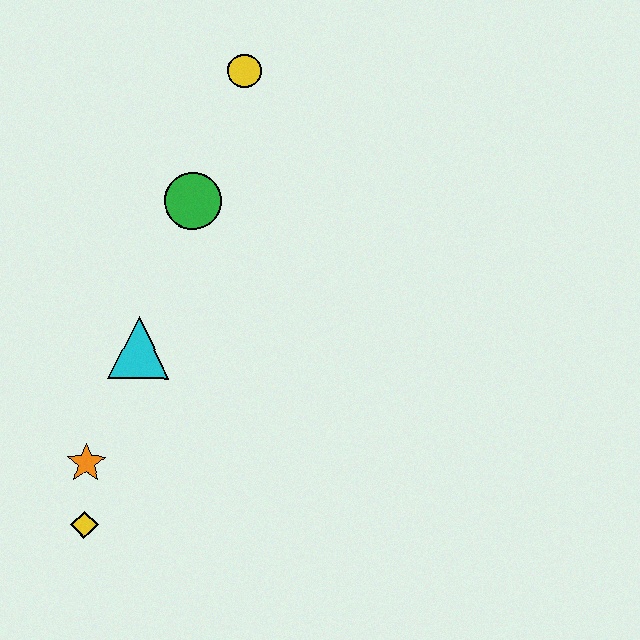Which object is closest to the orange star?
The yellow diamond is closest to the orange star.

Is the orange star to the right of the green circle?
No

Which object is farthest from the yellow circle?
The yellow diamond is farthest from the yellow circle.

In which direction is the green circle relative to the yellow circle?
The green circle is below the yellow circle.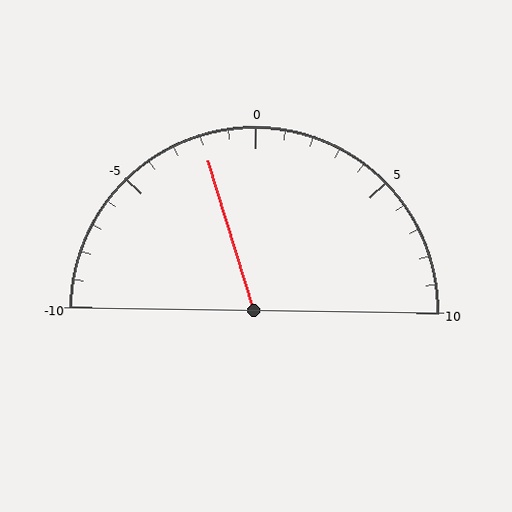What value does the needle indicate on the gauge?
The needle indicates approximately -2.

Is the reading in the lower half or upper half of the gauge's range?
The reading is in the lower half of the range (-10 to 10).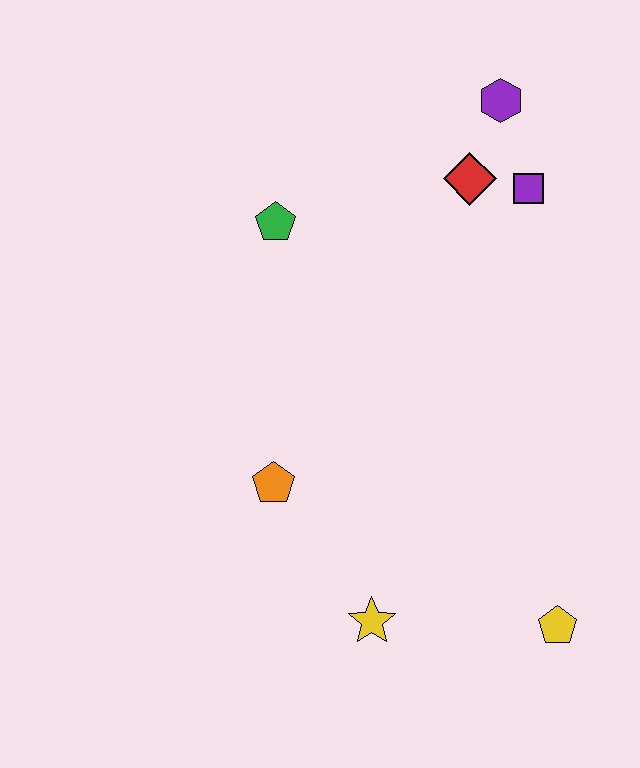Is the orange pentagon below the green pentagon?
Yes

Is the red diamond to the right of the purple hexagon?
No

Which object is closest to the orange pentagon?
The yellow star is closest to the orange pentagon.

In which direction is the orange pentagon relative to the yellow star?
The orange pentagon is above the yellow star.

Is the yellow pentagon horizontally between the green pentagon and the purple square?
No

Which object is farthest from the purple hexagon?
The yellow star is farthest from the purple hexagon.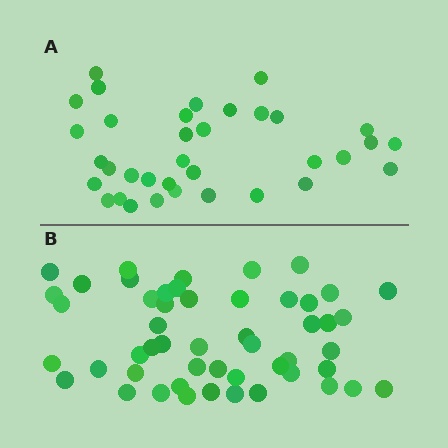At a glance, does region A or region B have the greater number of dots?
Region B (the bottom region) has more dots.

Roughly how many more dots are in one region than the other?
Region B has approximately 15 more dots than region A.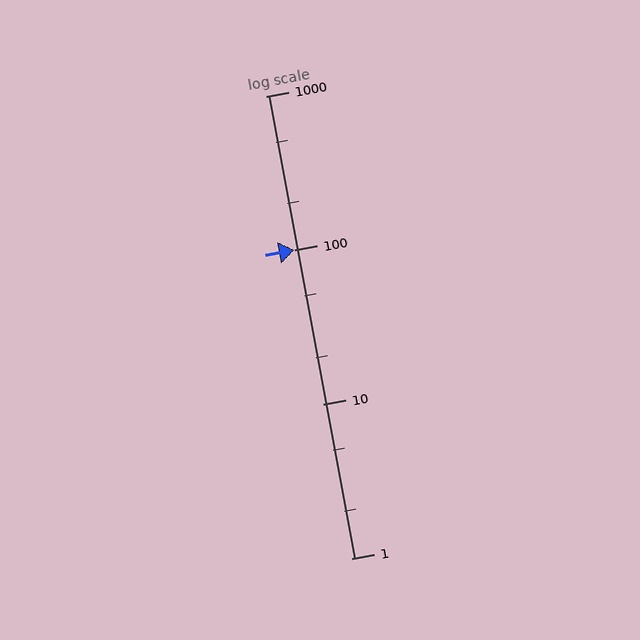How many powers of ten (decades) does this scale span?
The scale spans 3 decades, from 1 to 1000.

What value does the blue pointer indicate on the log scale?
The pointer indicates approximately 100.